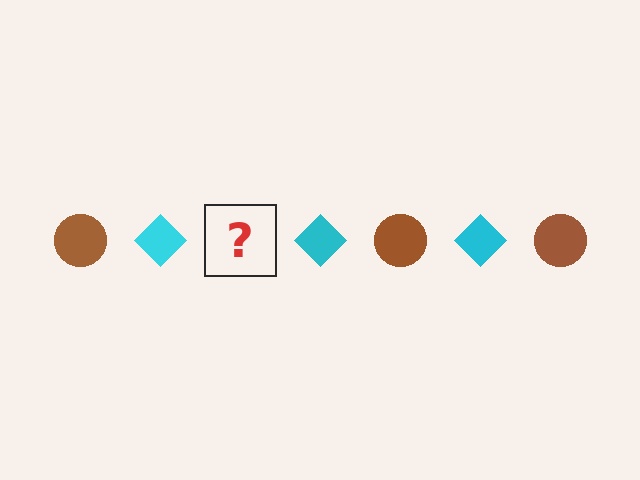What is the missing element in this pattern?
The missing element is a brown circle.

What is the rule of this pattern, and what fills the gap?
The rule is that the pattern alternates between brown circle and cyan diamond. The gap should be filled with a brown circle.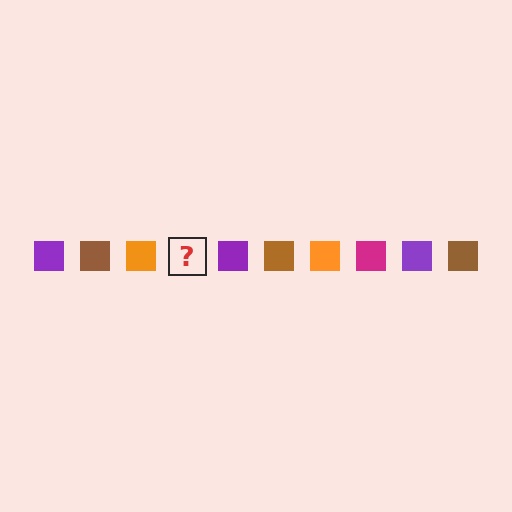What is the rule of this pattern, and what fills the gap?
The rule is that the pattern cycles through purple, brown, orange, magenta squares. The gap should be filled with a magenta square.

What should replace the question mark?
The question mark should be replaced with a magenta square.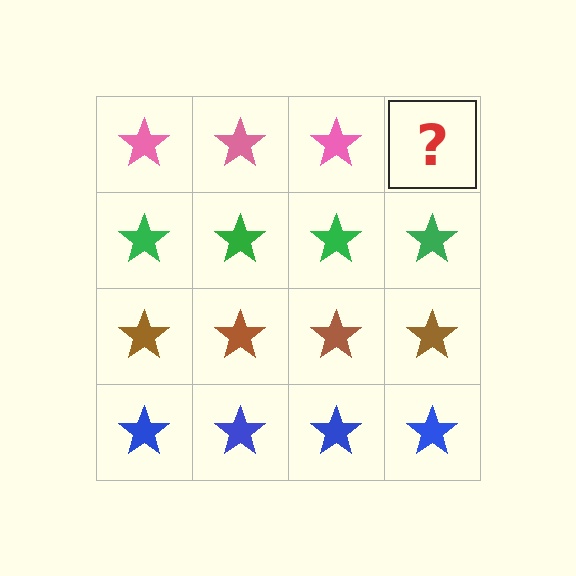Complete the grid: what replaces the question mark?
The question mark should be replaced with a pink star.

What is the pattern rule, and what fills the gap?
The rule is that each row has a consistent color. The gap should be filled with a pink star.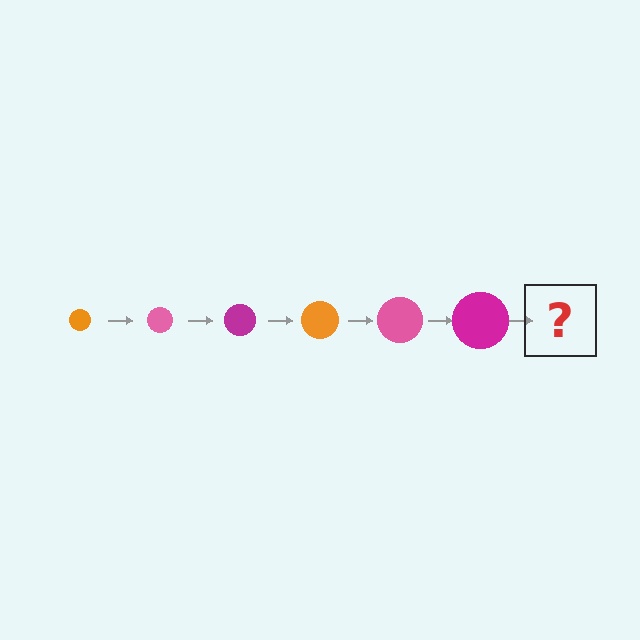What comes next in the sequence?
The next element should be an orange circle, larger than the previous one.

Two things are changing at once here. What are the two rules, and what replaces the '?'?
The two rules are that the circle grows larger each step and the color cycles through orange, pink, and magenta. The '?' should be an orange circle, larger than the previous one.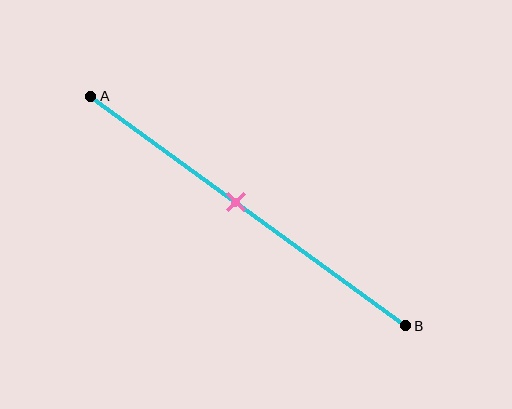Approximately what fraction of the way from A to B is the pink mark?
The pink mark is approximately 45% of the way from A to B.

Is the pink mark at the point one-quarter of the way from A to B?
No, the mark is at about 45% from A, not at the 25% one-quarter point.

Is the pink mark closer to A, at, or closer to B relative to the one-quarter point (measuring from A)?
The pink mark is closer to point B than the one-quarter point of segment AB.